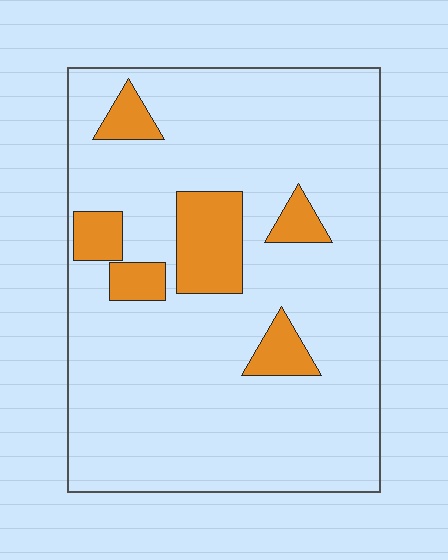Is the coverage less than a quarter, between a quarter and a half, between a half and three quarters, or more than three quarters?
Less than a quarter.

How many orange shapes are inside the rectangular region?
6.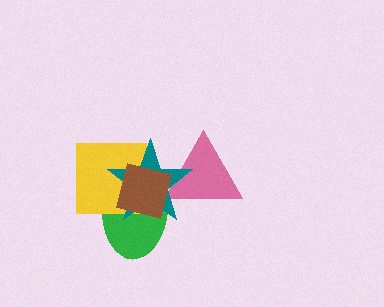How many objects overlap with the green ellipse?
4 objects overlap with the green ellipse.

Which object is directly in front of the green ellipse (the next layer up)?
The pink triangle is directly in front of the green ellipse.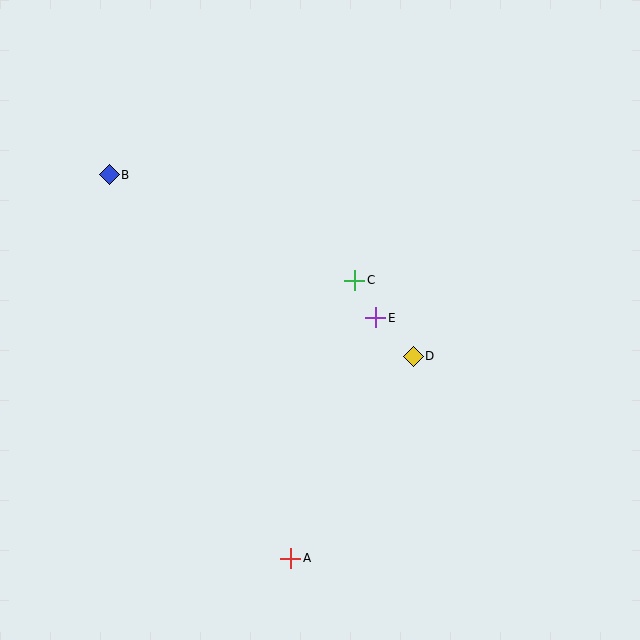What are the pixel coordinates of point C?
Point C is at (355, 280).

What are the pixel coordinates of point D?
Point D is at (413, 356).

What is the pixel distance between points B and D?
The distance between B and D is 354 pixels.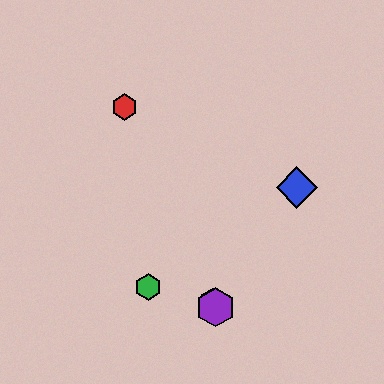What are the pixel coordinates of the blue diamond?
The blue diamond is at (297, 187).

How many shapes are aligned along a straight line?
3 shapes (the red hexagon, the yellow hexagon, the purple hexagon) are aligned along a straight line.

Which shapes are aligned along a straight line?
The red hexagon, the yellow hexagon, the purple hexagon are aligned along a straight line.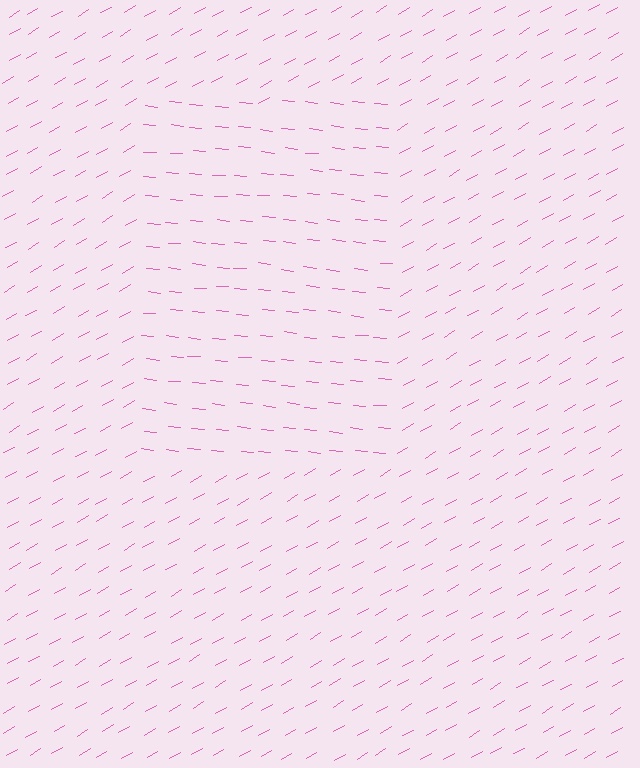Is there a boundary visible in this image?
Yes, there is a texture boundary formed by a change in line orientation.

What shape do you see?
I see a rectangle.